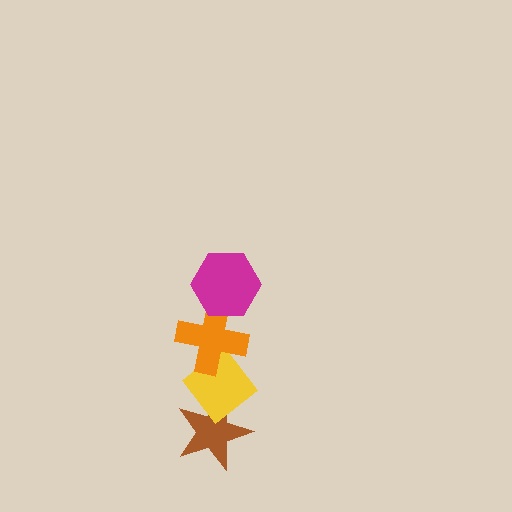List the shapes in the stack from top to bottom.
From top to bottom: the magenta hexagon, the orange cross, the yellow diamond, the brown star.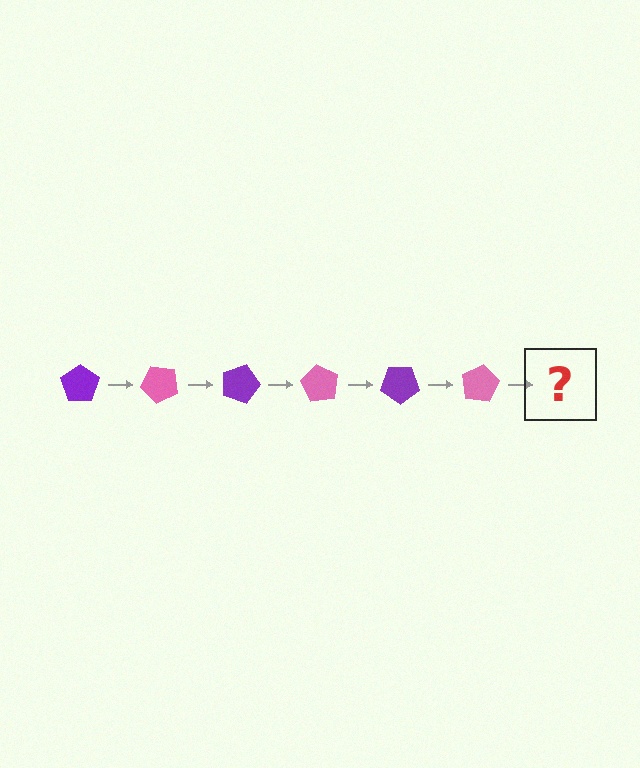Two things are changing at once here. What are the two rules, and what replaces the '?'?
The two rules are that it rotates 45 degrees each step and the color cycles through purple and pink. The '?' should be a purple pentagon, rotated 270 degrees from the start.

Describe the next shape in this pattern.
It should be a purple pentagon, rotated 270 degrees from the start.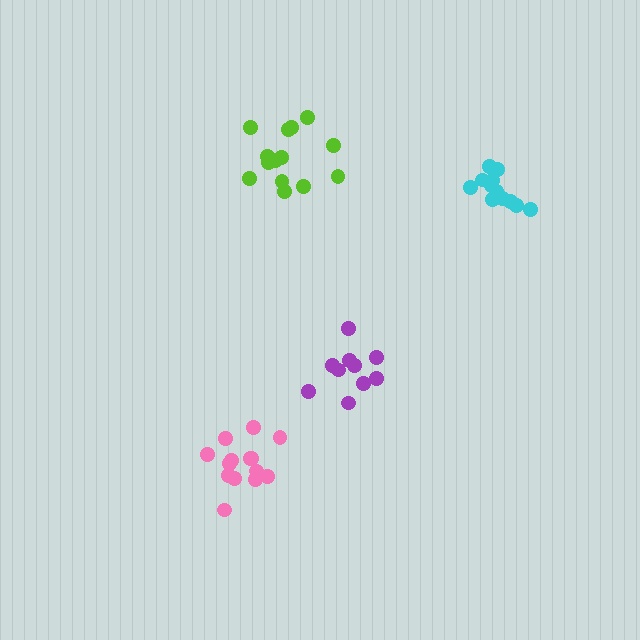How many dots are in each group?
Group 1: 14 dots, Group 2: 14 dots, Group 3: 12 dots, Group 4: 10 dots (50 total).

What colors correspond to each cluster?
The clusters are colored: pink, lime, cyan, purple.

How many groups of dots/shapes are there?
There are 4 groups.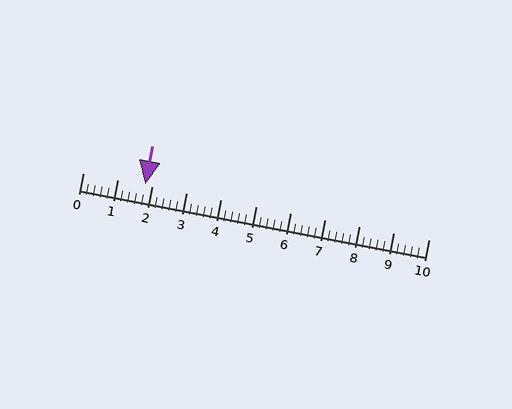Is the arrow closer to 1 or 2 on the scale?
The arrow is closer to 2.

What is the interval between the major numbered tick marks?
The major tick marks are spaced 1 units apart.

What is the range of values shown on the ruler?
The ruler shows values from 0 to 10.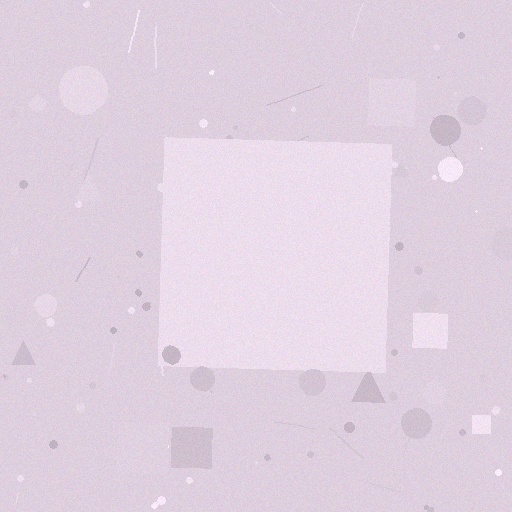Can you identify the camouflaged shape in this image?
The camouflaged shape is a square.